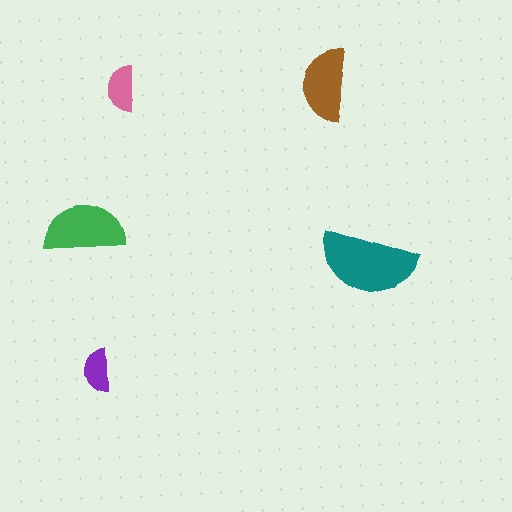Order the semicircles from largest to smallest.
the teal one, the green one, the brown one, the pink one, the purple one.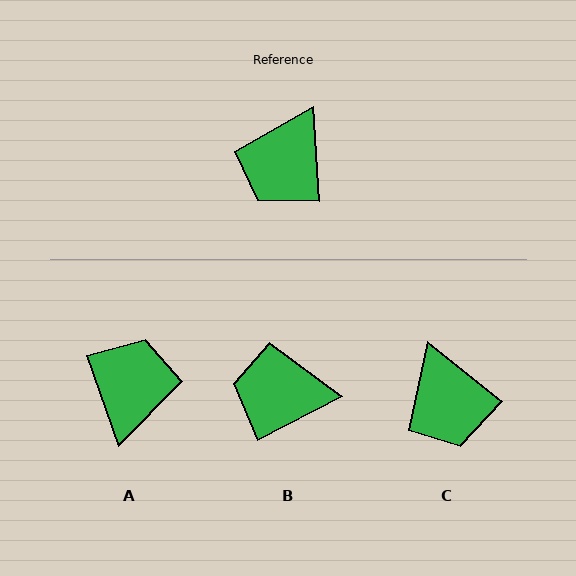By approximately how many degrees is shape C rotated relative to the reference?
Approximately 48 degrees counter-clockwise.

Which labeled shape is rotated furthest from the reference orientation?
A, about 164 degrees away.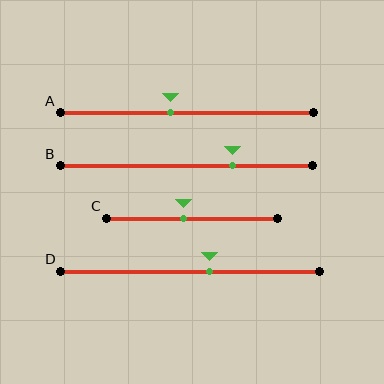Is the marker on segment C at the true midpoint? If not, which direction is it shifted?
No, the marker on segment C is shifted to the left by about 5% of the segment length.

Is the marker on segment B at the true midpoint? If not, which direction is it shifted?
No, the marker on segment B is shifted to the right by about 18% of the segment length.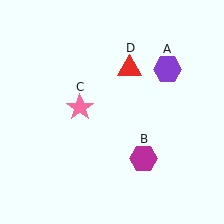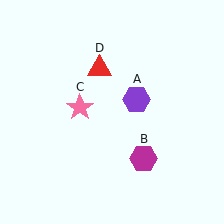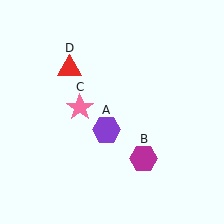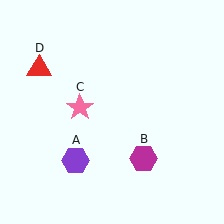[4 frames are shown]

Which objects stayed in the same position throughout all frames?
Magenta hexagon (object B) and pink star (object C) remained stationary.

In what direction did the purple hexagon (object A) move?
The purple hexagon (object A) moved down and to the left.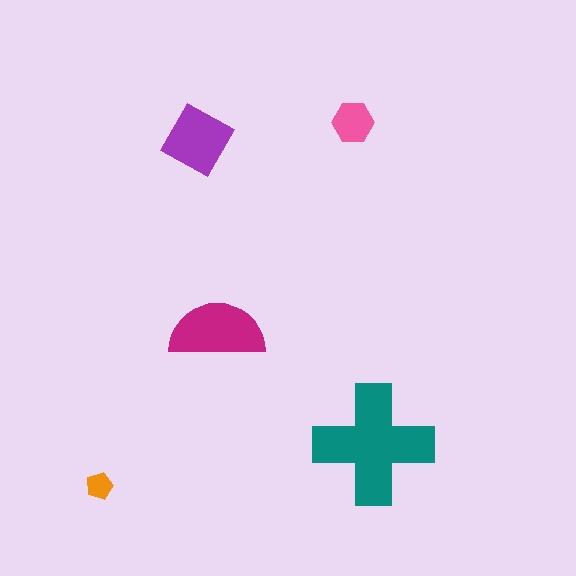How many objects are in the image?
There are 5 objects in the image.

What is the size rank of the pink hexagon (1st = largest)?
4th.